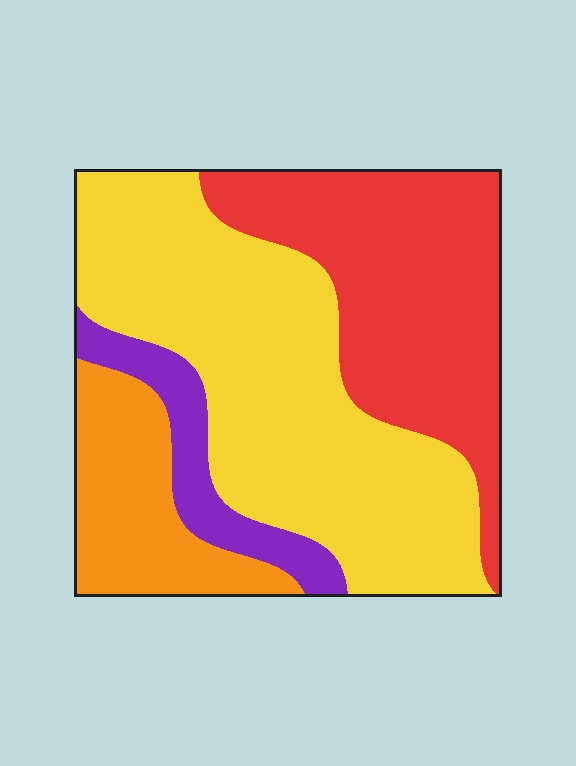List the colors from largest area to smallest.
From largest to smallest: yellow, red, orange, purple.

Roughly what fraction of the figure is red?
Red takes up about one third (1/3) of the figure.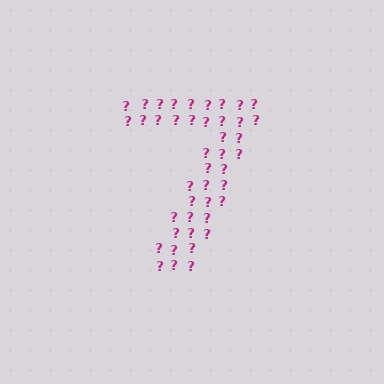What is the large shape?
The large shape is the digit 7.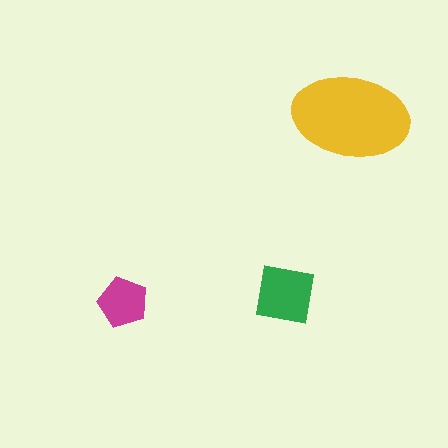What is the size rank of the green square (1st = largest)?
2nd.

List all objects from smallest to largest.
The magenta pentagon, the green square, the yellow ellipse.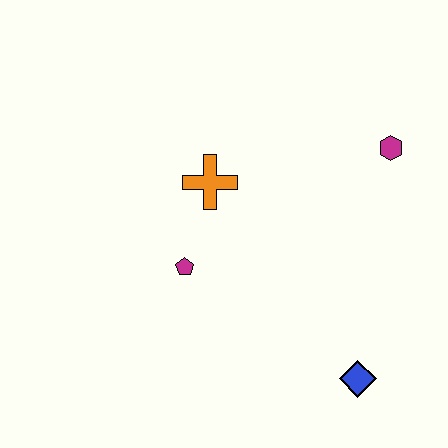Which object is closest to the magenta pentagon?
The orange cross is closest to the magenta pentagon.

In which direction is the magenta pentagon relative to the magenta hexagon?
The magenta pentagon is to the left of the magenta hexagon.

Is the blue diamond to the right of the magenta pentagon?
Yes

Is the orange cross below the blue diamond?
No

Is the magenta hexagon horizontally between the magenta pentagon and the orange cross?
No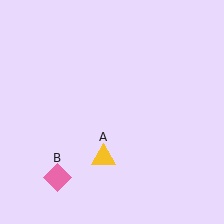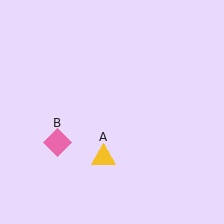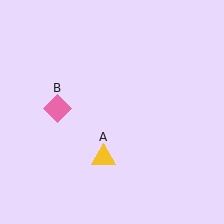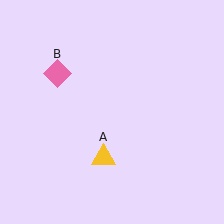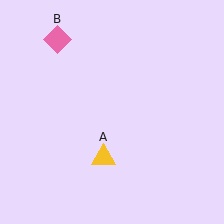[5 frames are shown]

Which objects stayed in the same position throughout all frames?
Yellow triangle (object A) remained stationary.